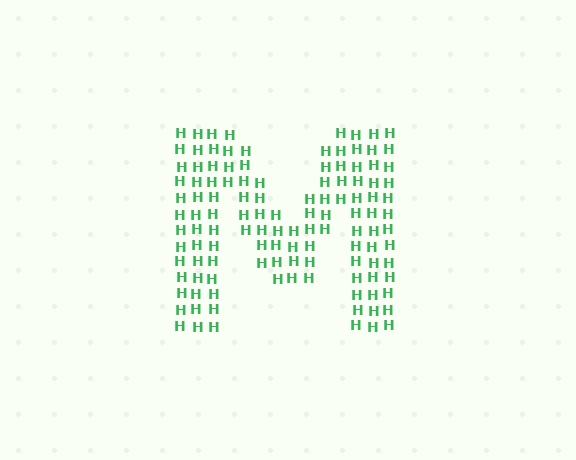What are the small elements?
The small elements are letter H's.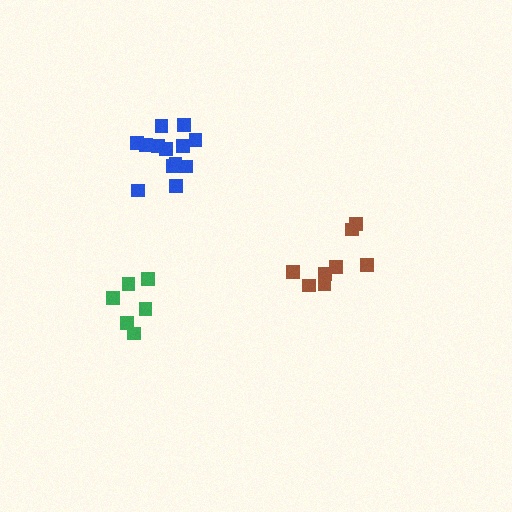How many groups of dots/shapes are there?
There are 3 groups.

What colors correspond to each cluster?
The clusters are colored: blue, brown, green.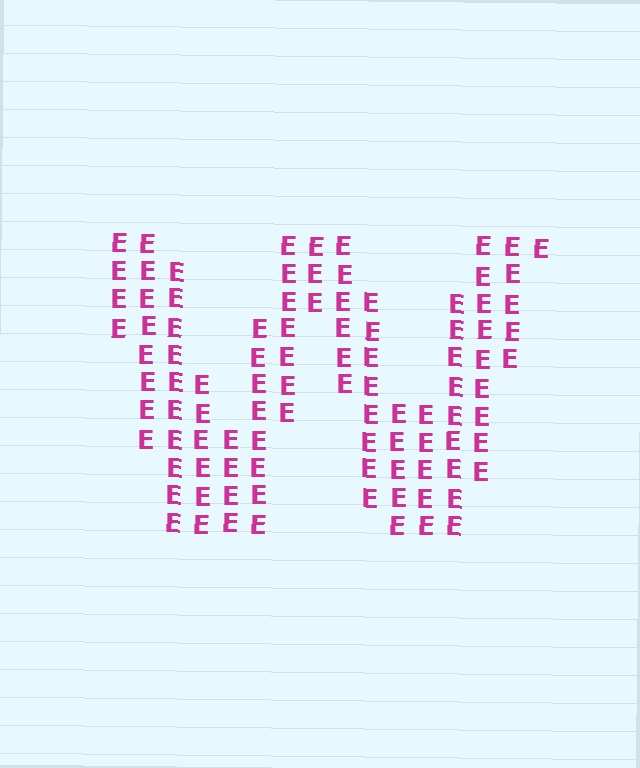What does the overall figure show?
The overall figure shows the letter W.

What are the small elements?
The small elements are letter E's.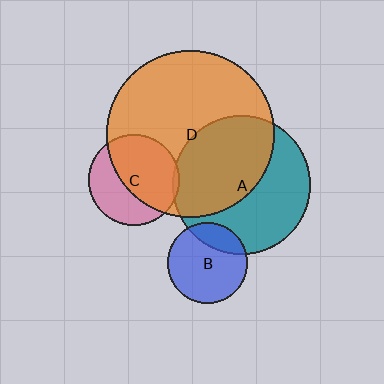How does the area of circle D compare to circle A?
Approximately 1.5 times.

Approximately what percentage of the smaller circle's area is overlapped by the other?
Approximately 50%.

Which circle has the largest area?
Circle D (orange).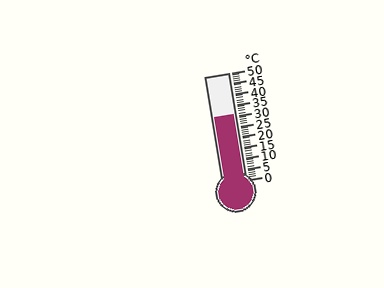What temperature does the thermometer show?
The thermometer shows approximately 31°C.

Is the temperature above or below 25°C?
The temperature is above 25°C.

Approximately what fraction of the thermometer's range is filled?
The thermometer is filled to approximately 60% of its range.